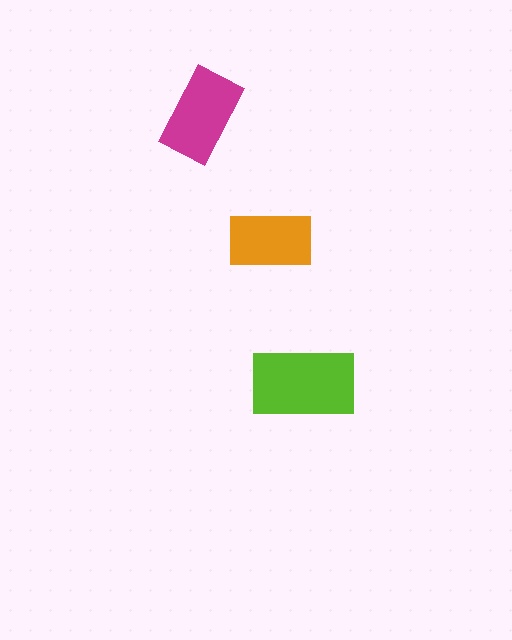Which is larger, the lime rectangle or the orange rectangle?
The lime one.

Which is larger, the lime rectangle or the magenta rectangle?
The lime one.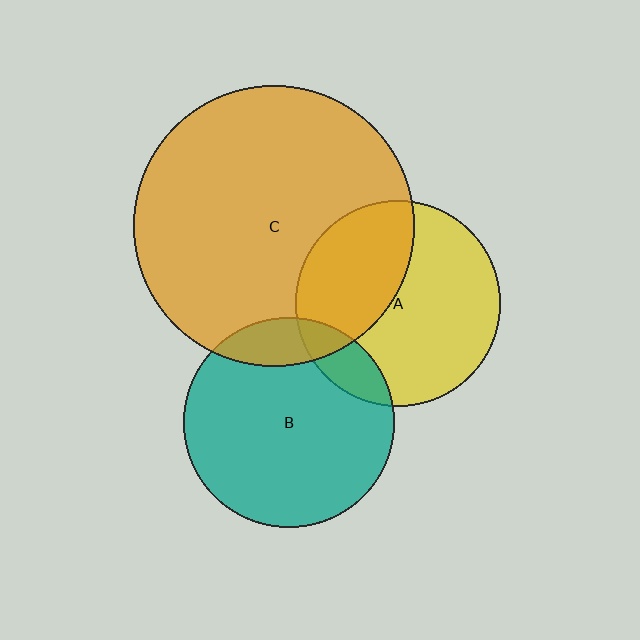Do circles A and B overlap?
Yes.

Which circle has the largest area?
Circle C (orange).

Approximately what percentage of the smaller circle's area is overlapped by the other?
Approximately 15%.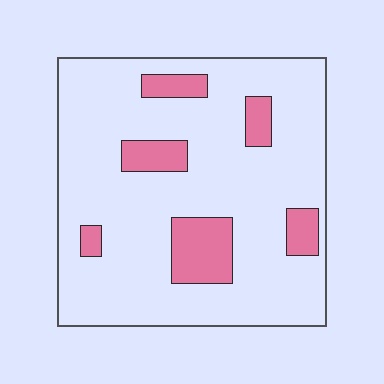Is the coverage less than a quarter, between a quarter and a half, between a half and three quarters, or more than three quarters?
Less than a quarter.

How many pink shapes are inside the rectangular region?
6.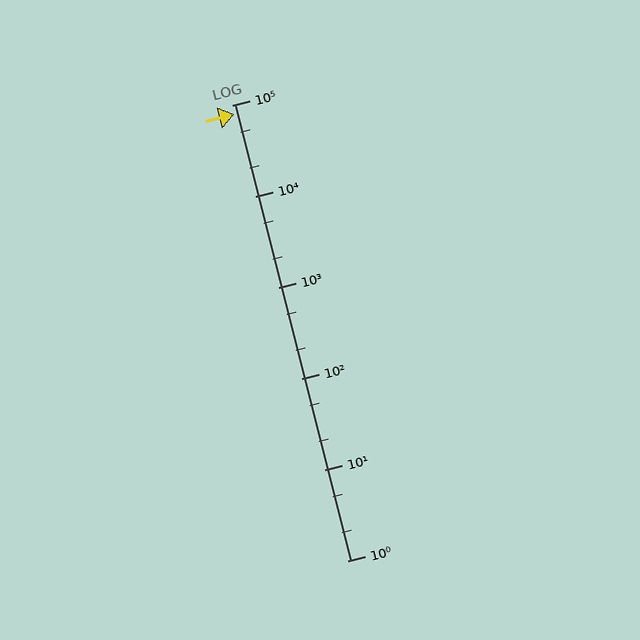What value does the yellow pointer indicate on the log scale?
The pointer indicates approximately 80000.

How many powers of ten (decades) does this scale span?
The scale spans 5 decades, from 1 to 100000.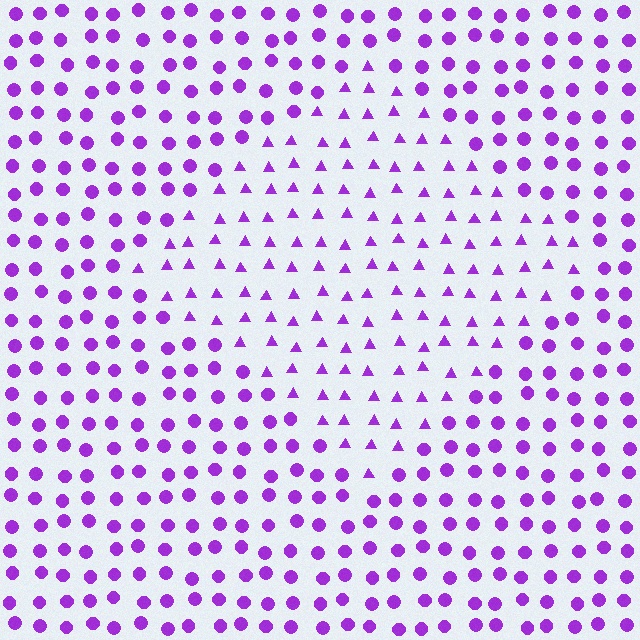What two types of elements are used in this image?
The image uses triangles inside the diamond region and circles outside it.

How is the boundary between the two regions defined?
The boundary is defined by a change in element shape: triangles inside vs. circles outside. All elements share the same color and spacing.